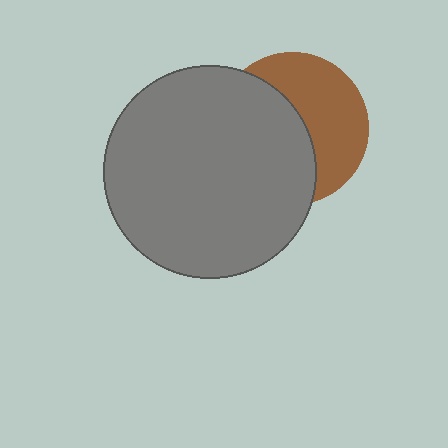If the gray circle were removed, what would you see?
You would see the complete brown circle.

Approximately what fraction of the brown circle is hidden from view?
Roughly 53% of the brown circle is hidden behind the gray circle.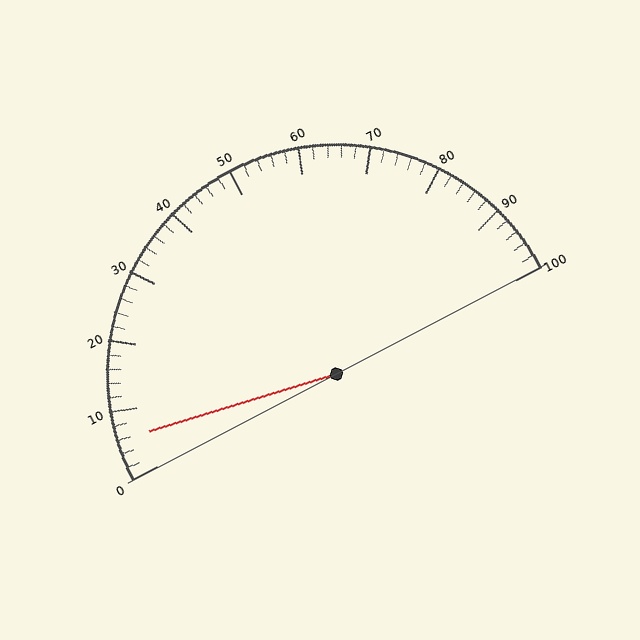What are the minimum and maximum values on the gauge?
The gauge ranges from 0 to 100.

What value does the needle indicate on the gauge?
The needle indicates approximately 6.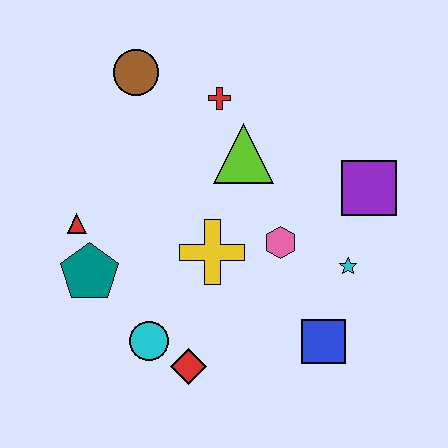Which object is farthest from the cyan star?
The brown circle is farthest from the cyan star.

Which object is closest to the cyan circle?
The red diamond is closest to the cyan circle.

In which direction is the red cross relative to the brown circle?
The red cross is to the right of the brown circle.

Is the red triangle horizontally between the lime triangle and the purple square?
No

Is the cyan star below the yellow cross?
Yes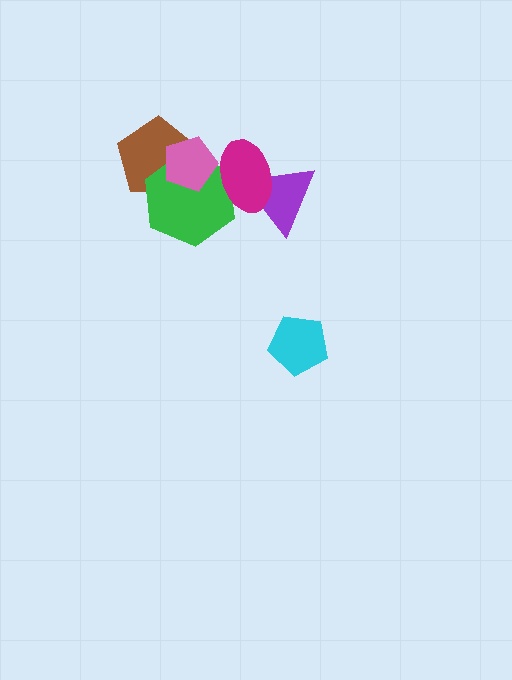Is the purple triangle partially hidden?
Yes, it is partially covered by another shape.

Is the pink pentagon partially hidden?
Yes, it is partially covered by another shape.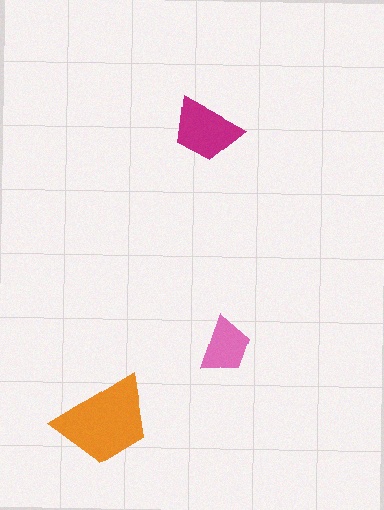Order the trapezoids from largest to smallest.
the orange one, the magenta one, the pink one.